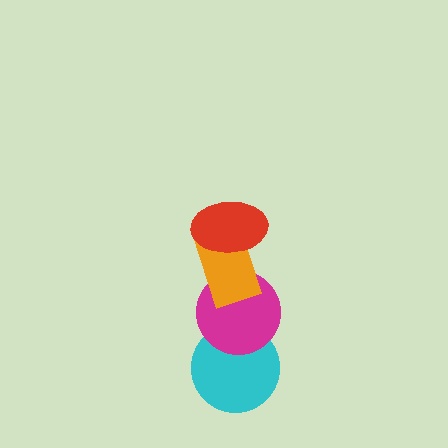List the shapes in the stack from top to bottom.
From top to bottom: the red ellipse, the orange rectangle, the magenta circle, the cyan circle.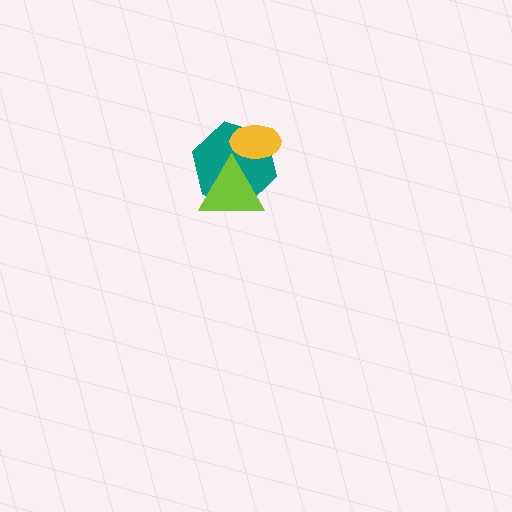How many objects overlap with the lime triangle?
2 objects overlap with the lime triangle.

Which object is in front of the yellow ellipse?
The lime triangle is in front of the yellow ellipse.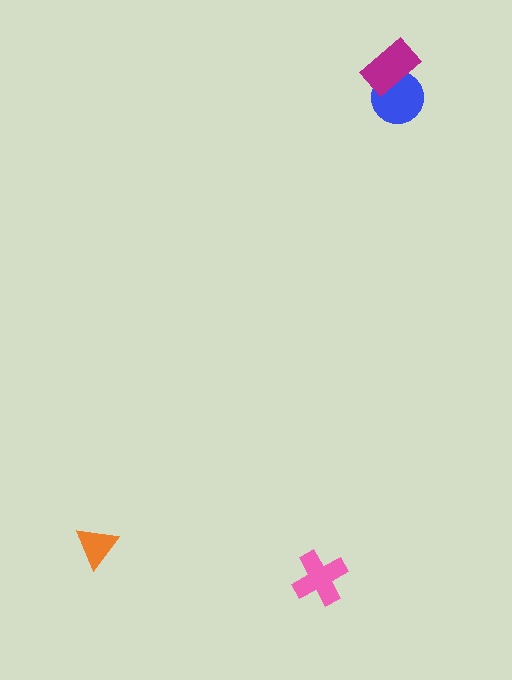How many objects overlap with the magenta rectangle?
1 object overlaps with the magenta rectangle.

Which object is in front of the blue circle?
The magenta rectangle is in front of the blue circle.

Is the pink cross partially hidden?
No, no other shape covers it.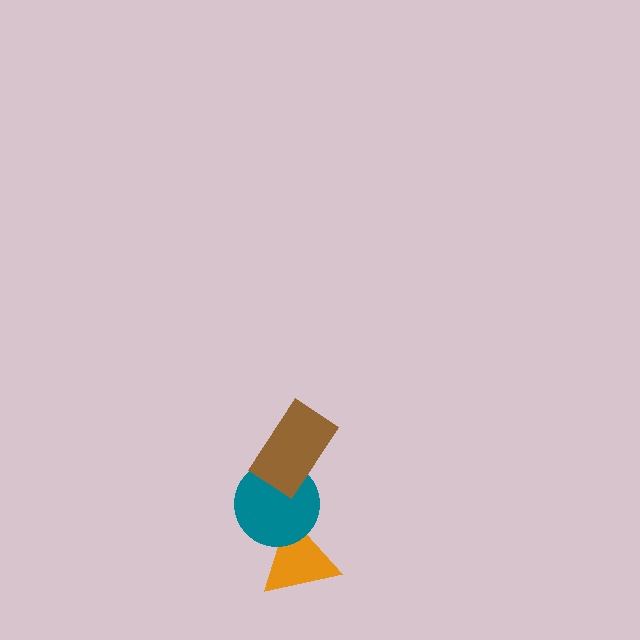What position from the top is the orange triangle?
The orange triangle is 3rd from the top.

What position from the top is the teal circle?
The teal circle is 2nd from the top.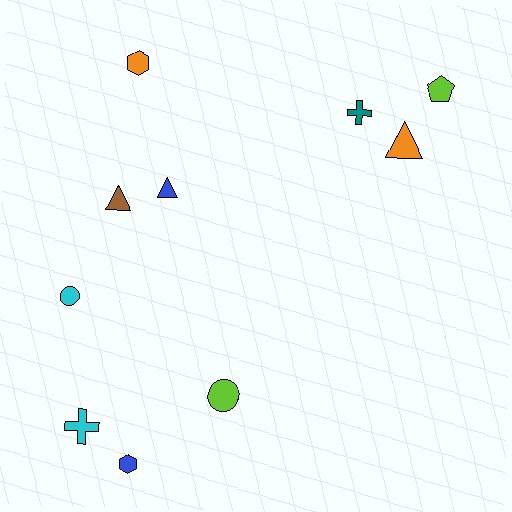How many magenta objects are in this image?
There are no magenta objects.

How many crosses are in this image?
There are 2 crosses.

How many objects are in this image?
There are 10 objects.